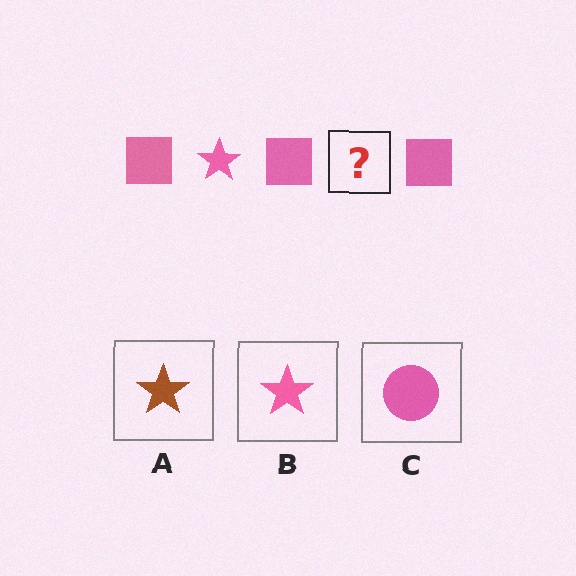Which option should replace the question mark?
Option B.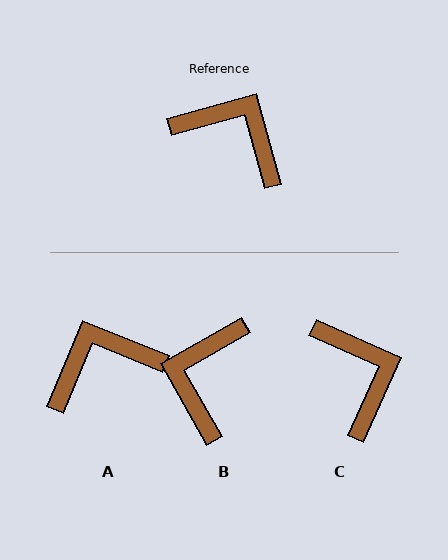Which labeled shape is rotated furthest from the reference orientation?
B, about 105 degrees away.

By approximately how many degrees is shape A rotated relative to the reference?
Approximately 52 degrees counter-clockwise.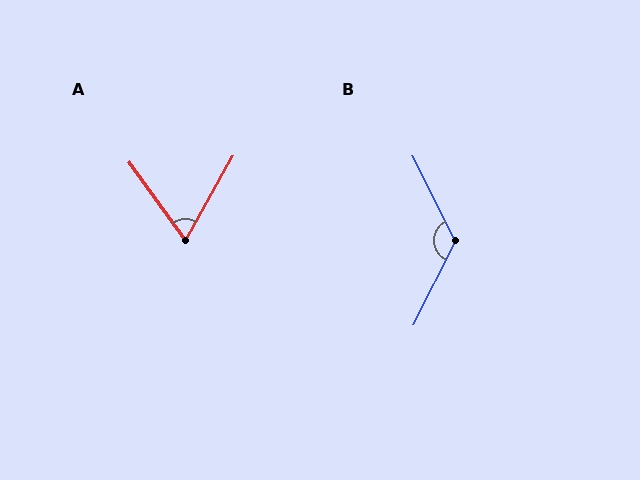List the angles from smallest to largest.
A (65°), B (127°).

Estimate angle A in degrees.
Approximately 65 degrees.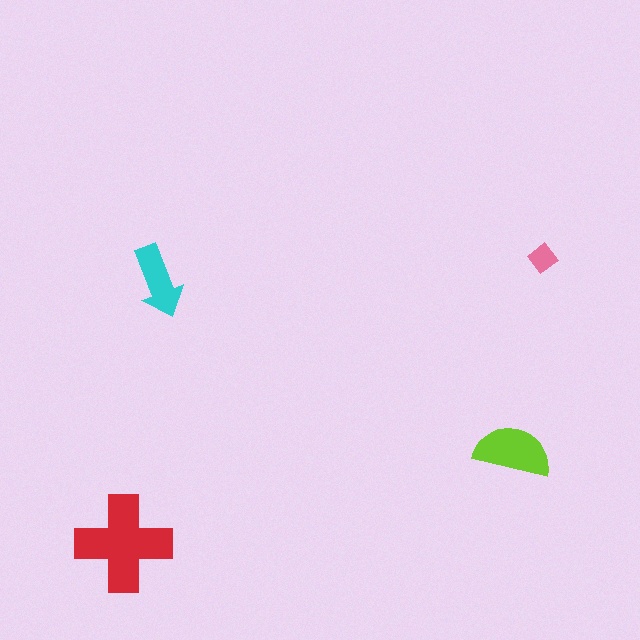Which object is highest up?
The pink diamond is topmost.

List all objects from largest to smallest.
The red cross, the lime semicircle, the cyan arrow, the pink diamond.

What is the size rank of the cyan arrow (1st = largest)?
3rd.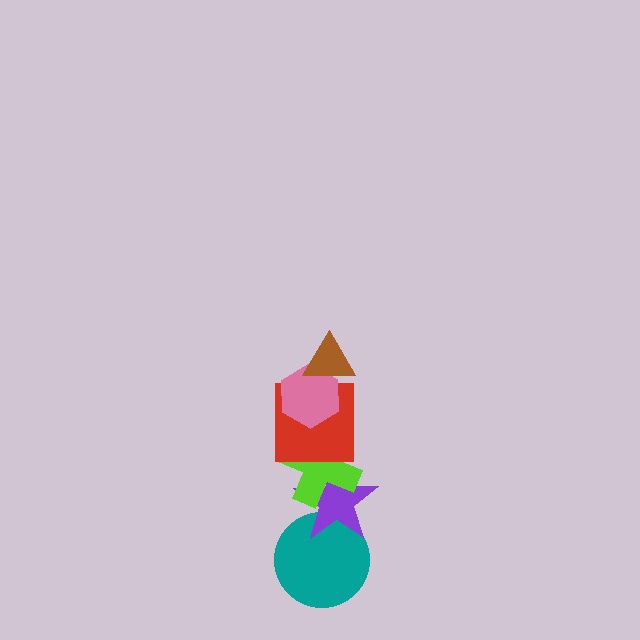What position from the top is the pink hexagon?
The pink hexagon is 2nd from the top.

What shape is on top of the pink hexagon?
The brown triangle is on top of the pink hexagon.